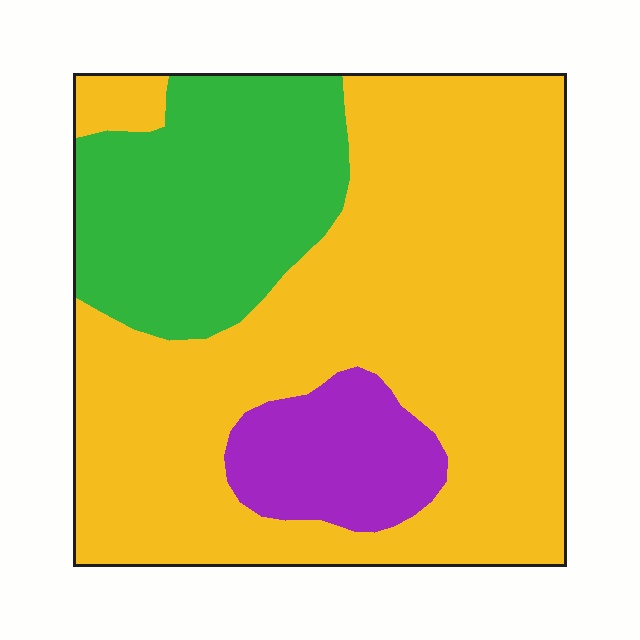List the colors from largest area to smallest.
From largest to smallest: yellow, green, purple.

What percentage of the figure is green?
Green covers 24% of the figure.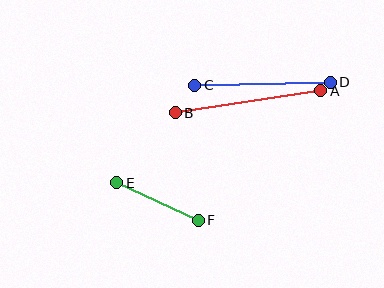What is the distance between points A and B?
The distance is approximately 147 pixels.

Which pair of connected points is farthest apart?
Points A and B are farthest apart.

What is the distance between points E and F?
The distance is approximately 90 pixels.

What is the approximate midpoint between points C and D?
The midpoint is at approximately (262, 84) pixels.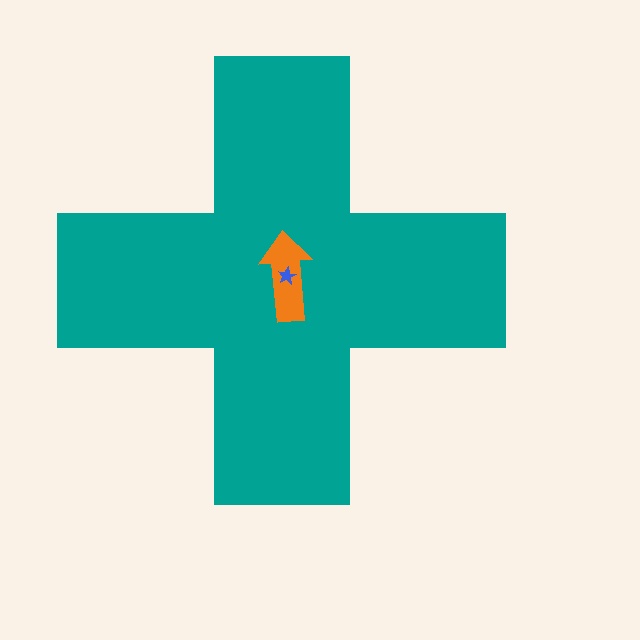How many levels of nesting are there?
3.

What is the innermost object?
The blue star.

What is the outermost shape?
The teal cross.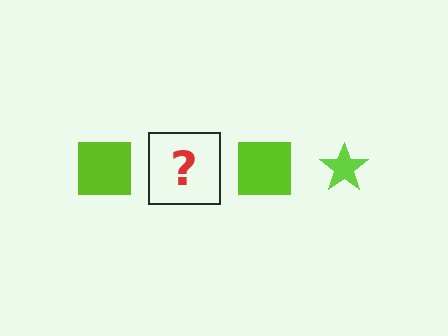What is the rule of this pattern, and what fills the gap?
The rule is that the pattern cycles through square, star shapes in lime. The gap should be filled with a lime star.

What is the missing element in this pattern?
The missing element is a lime star.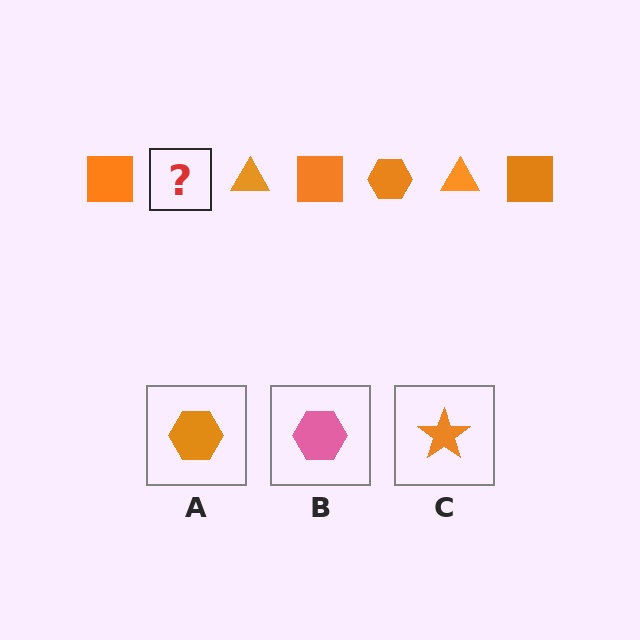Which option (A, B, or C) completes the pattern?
A.